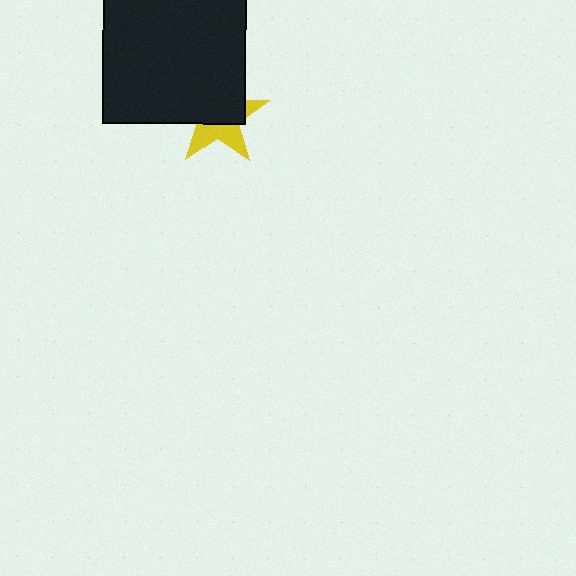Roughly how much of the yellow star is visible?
A small part of it is visible (roughly 40%).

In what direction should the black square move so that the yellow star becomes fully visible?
The black square should move up. That is the shortest direction to clear the overlap and leave the yellow star fully visible.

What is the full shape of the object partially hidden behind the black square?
The partially hidden object is a yellow star.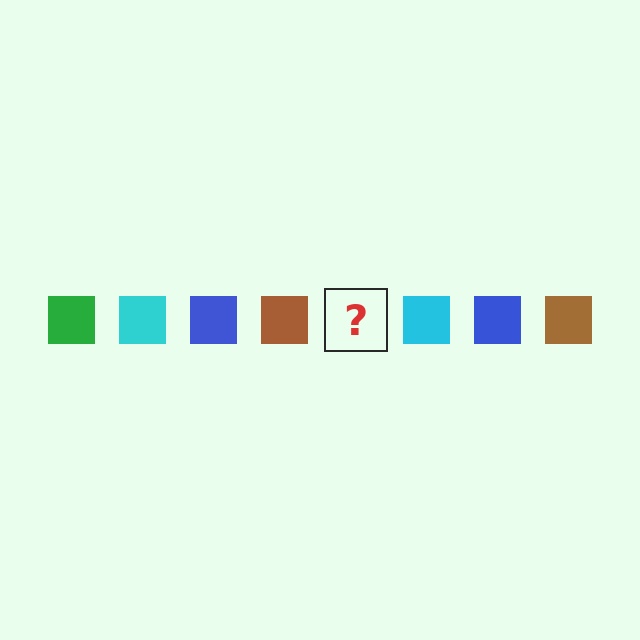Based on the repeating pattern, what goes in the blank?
The blank should be a green square.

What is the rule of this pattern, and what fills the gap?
The rule is that the pattern cycles through green, cyan, blue, brown squares. The gap should be filled with a green square.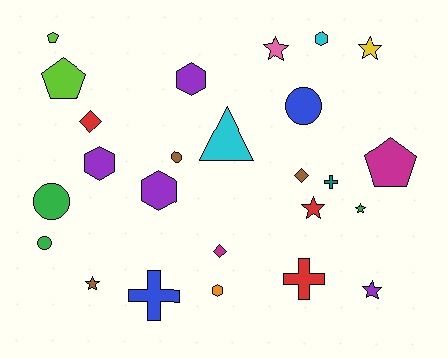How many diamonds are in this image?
There are 3 diamonds.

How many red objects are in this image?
There are 3 red objects.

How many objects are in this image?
There are 25 objects.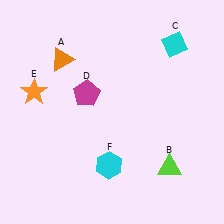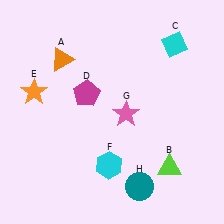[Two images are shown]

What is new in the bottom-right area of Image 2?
A pink star (G) was added in the bottom-right area of Image 2.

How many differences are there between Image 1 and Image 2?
There are 2 differences between the two images.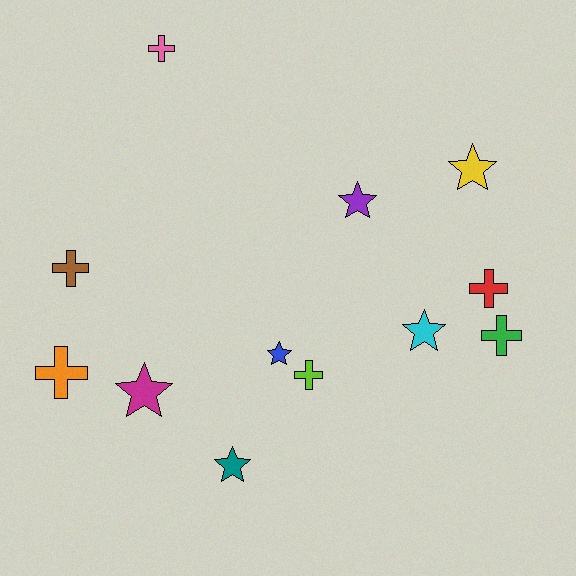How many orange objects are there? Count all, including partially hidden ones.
There is 1 orange object.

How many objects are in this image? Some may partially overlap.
There are 12 objects.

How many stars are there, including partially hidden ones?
There are 6 stars.